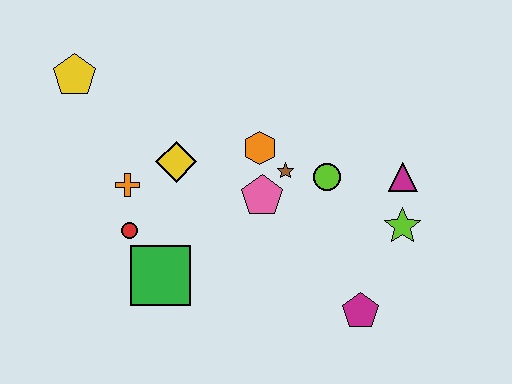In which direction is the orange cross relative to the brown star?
The orange cross is to the left of the brown star.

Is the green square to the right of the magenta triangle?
No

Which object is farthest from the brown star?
The yellow pentagon is farthest from the brown star.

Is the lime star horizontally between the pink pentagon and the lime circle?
No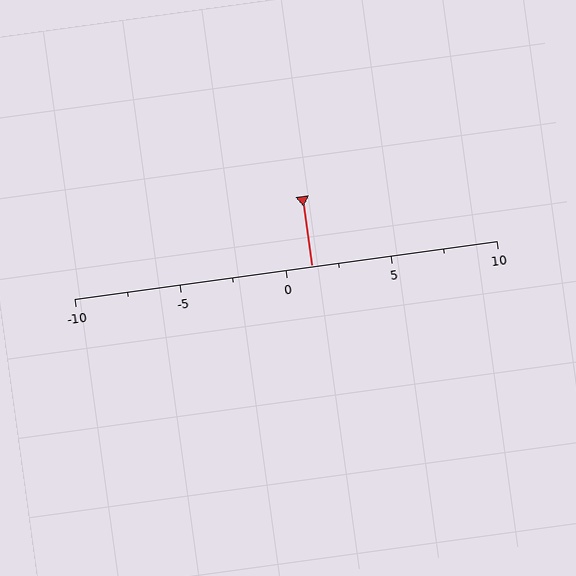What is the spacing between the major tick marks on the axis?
The major ticks are spaced 5 apart.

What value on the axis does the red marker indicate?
The marker indicates approximately 1.2.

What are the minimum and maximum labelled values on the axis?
The axis runs from -10 to 10.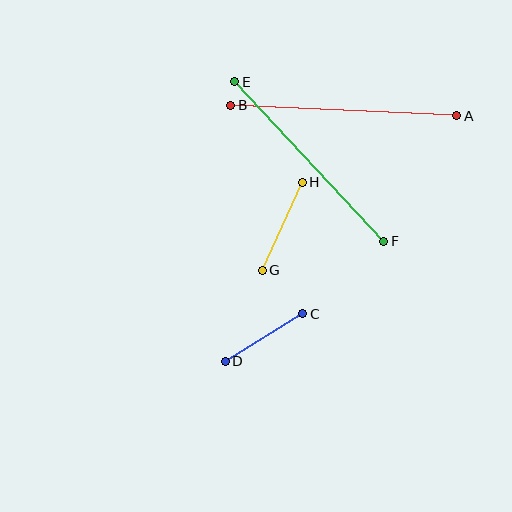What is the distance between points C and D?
The distance is approximately 91 pixels.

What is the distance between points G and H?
The distance is approximately 97 pixels.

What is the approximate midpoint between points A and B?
The midpoint is at approximately (344, 111) pixels.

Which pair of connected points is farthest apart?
Points A and B are farthest apart.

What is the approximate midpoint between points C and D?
The midpoint is at approximately (264, 338) pixels.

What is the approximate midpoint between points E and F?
The midpoint is at approximately (309, 162) pixels.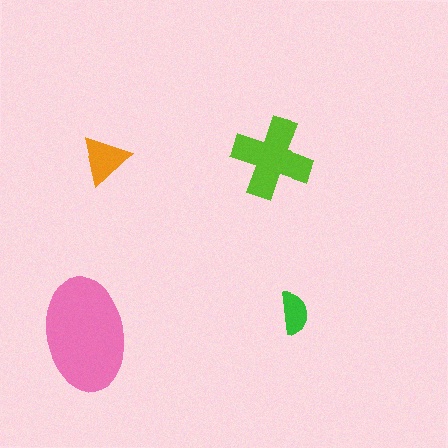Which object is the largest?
The pink ellipse.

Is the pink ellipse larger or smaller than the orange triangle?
Larger.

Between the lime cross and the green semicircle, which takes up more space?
The lime cross.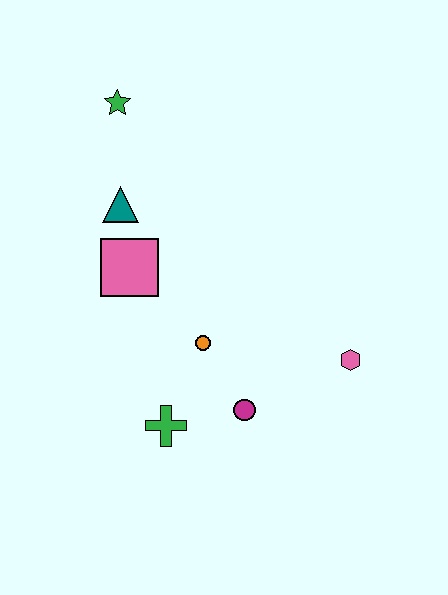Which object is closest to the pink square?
The teal triangle is closest to the pink square.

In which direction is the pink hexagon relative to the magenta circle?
The pink hexagon is to the right of the magenta circle.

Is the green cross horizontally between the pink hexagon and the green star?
Yes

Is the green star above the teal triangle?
Yes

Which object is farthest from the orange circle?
The green star is farthest from the orange circle.